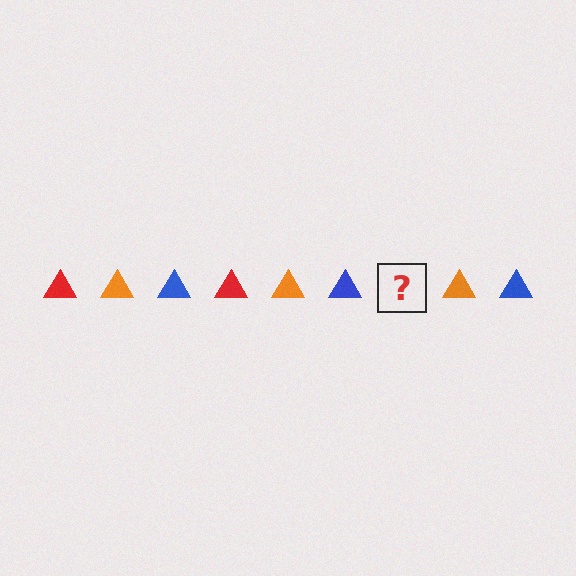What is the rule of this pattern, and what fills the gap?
The rule is that the pattern cycles through red, orange, blue triangles. The gap should be filled with a red triangle.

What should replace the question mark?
The question mark should be replaced with a red triangle.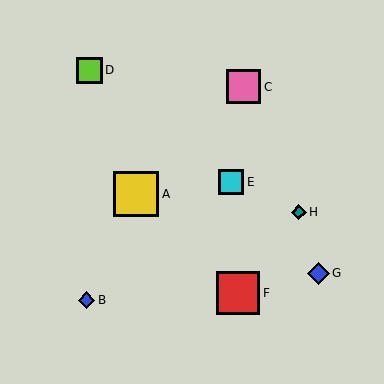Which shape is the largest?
The yellow square (labeled A) is the largest.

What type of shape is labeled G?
Shape G is a blue diamond.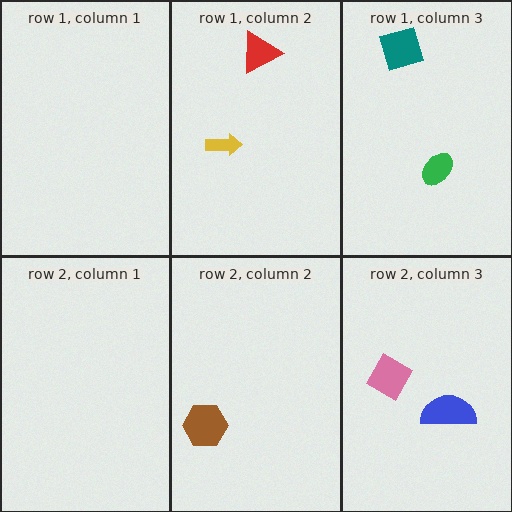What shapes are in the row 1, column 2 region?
The red triangle, the yellow arrow.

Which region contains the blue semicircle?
The row 2, column 3 region.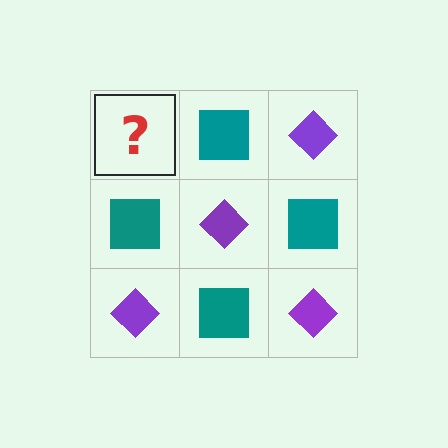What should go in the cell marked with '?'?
The missing cell should contain a purple diamond.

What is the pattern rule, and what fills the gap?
The rule is that it alternates purple diamond and teal square in a checkerboard pattern. The gap should be filled with a purple diamond.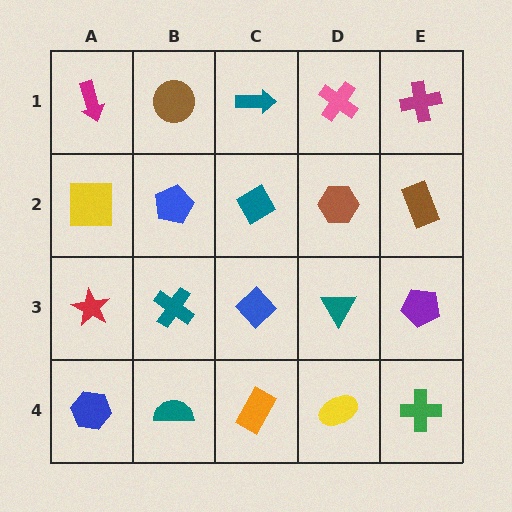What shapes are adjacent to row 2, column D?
A pink cross (row 1, column D), a teal triangle (row 3, column D), a teal diamond (row 2, column C), a brown rectangle (row 2, column E).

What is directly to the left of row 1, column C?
A brown circle.